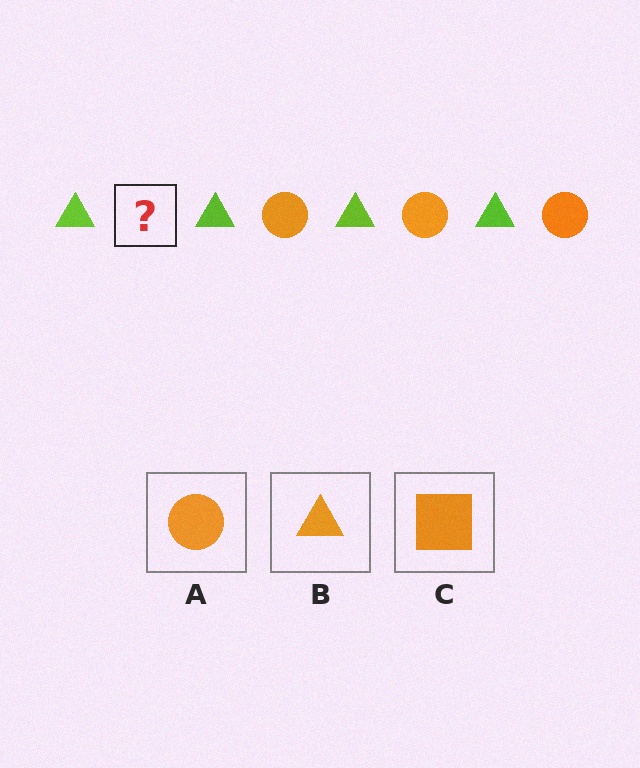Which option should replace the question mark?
Option A.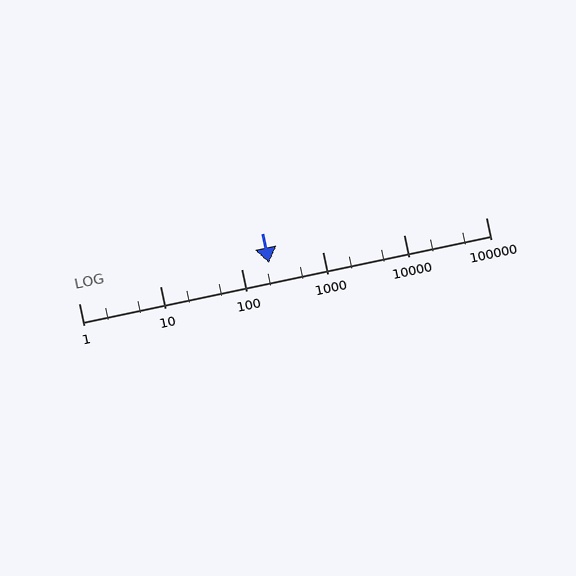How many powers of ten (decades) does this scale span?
The scale spans 5 decades, from 1 to 100000.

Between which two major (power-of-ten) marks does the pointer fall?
The pointer is between 100 and 1000.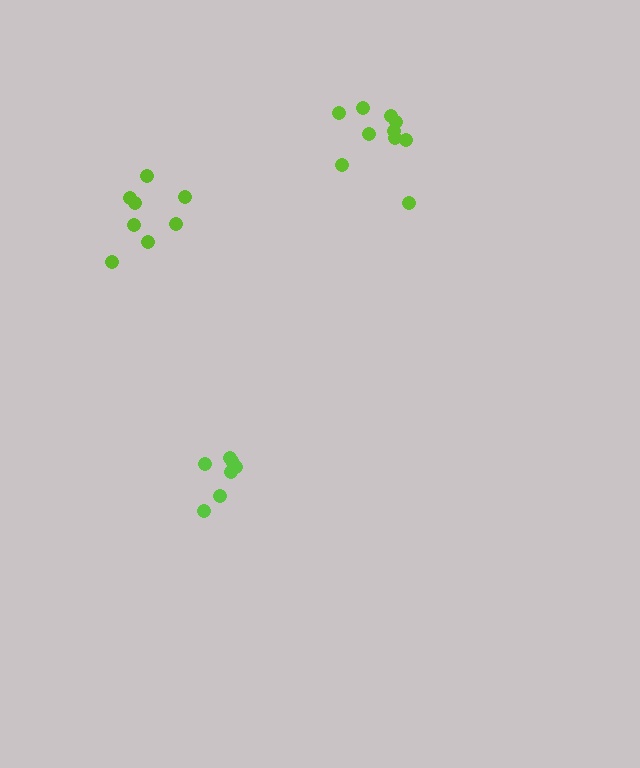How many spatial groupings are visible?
There are 3 spatial groupings.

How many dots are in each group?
Group 1: 7 dots, Group 2: 10 dots, Group 3: 8 dots (25 total).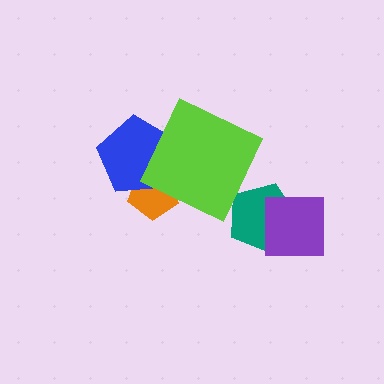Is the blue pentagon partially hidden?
Yes, it is partially covered by another shape.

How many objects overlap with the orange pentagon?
2 objects overlap with the orange pentagon.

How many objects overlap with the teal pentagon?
1 object overlaps with the teal pentagon.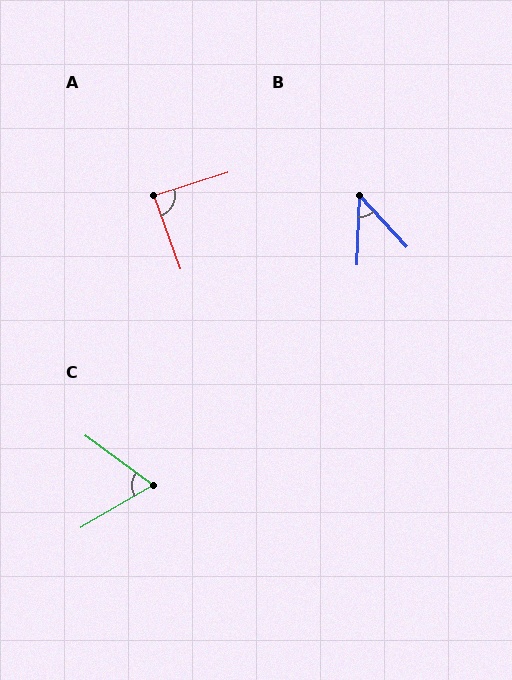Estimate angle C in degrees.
Approximately 67 degrees.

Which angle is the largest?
A, at approximately 87 degrees.